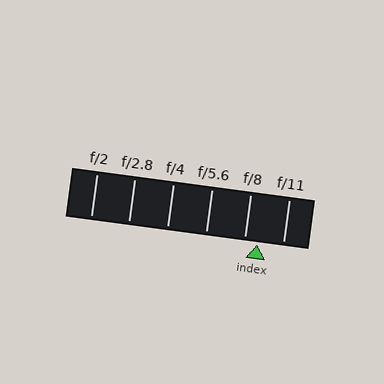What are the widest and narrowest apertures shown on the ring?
The widest aperture shown is f/2 and the narrowest is f/11.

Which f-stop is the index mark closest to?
The index mark is closest to f/8.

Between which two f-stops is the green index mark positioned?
The index mark is between f/8 and f/11.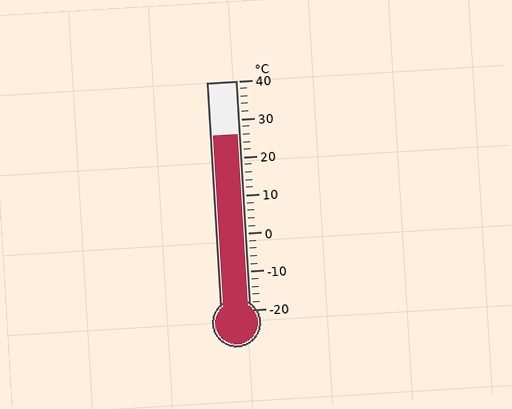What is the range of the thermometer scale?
The thermometer scale ranges from -20°C to 40°C.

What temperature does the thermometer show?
The thermometer shows approximately 26°C.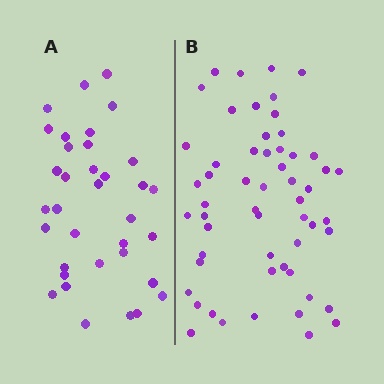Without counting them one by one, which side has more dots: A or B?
Region B (the right region) has more dots.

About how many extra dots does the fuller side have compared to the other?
Region B has approximately 20 more dots than region A.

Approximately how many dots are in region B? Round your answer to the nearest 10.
About 60 dots. (The exact count is 56, which rounds to 60.)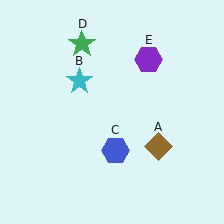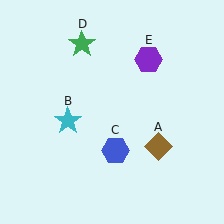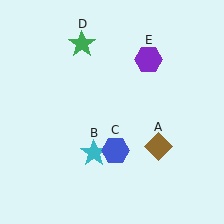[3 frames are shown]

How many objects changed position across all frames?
1 object changed position: cyan star (object B).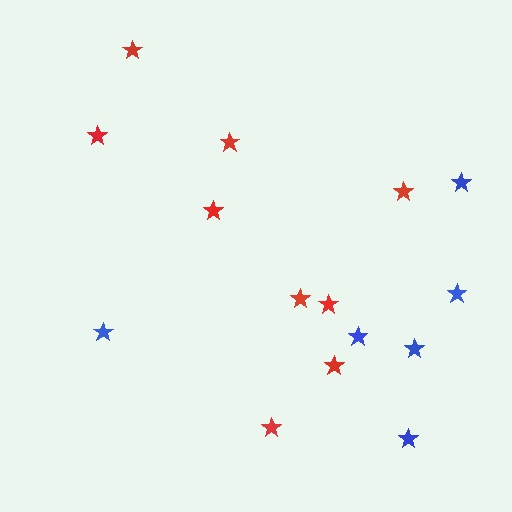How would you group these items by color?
There are 2 groups: one group of blue stars (6) and one group of red stars (9).